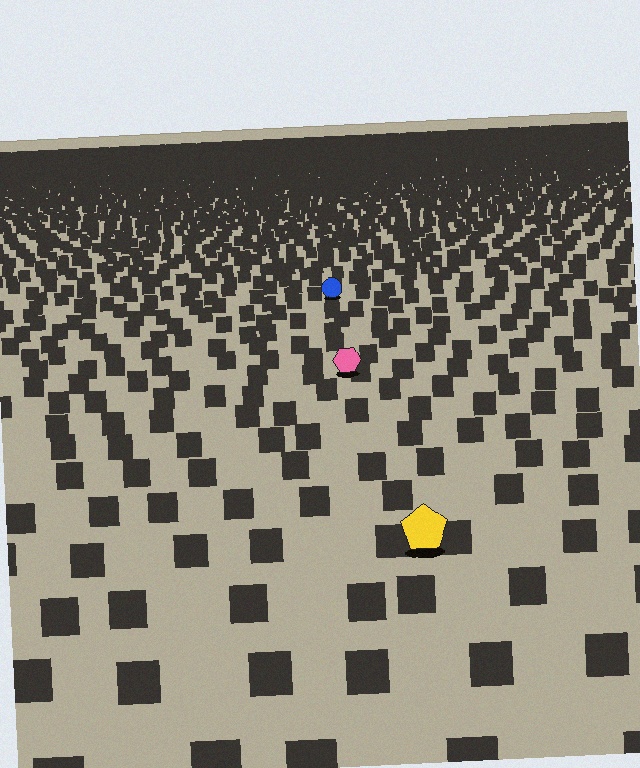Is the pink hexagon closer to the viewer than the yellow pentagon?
No. The yellow pentagon is closer — you can tell from the texture gradient: the ground texture is coarser near it.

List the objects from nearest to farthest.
From nearest to farthest: the yellow pentagon, the pink hexagon, the blue circle.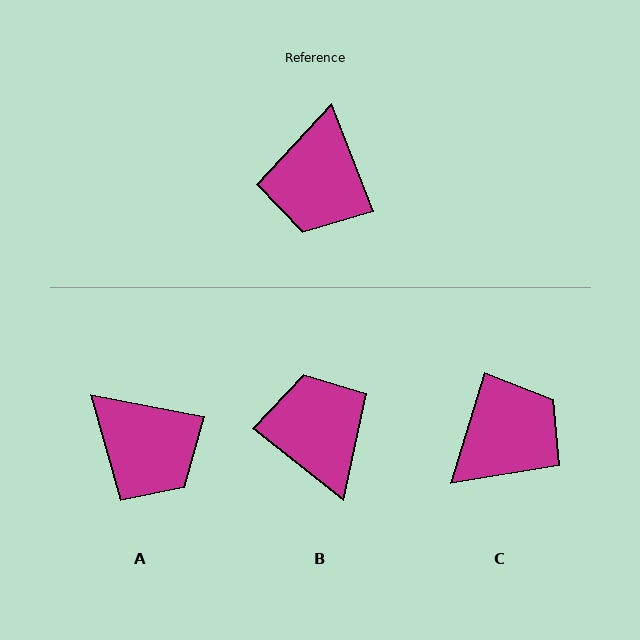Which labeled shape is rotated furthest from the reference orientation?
B, about 150 degrees away.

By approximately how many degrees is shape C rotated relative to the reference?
Approximately 142 degrees counter-clockwise.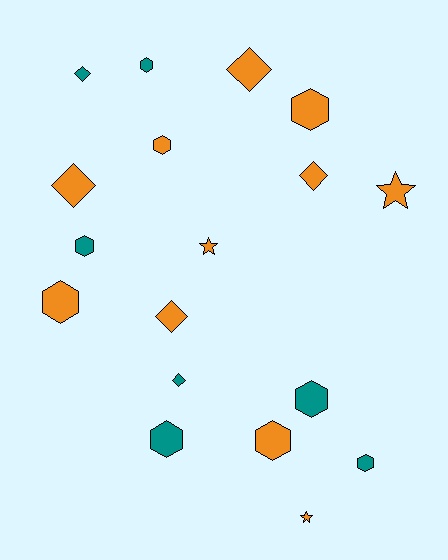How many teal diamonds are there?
There are 2 teal diamonds.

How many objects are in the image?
There are 18 objects.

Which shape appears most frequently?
Hexagon, with 9 objects.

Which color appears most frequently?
Orange, with 11 objects.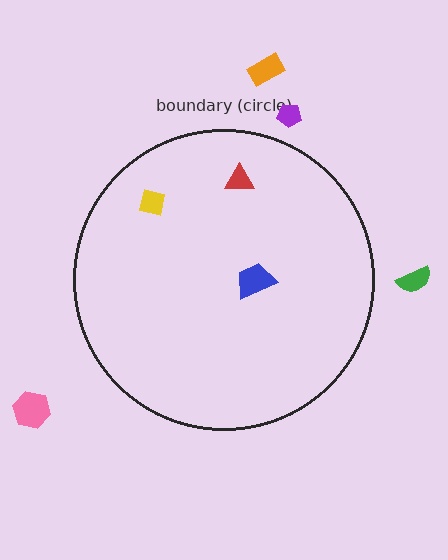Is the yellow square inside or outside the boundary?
Inside.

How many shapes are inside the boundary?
3 inside, 4 outside.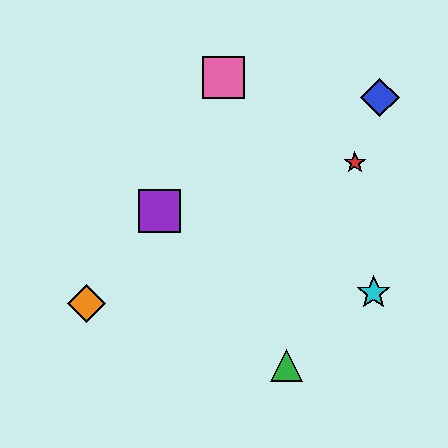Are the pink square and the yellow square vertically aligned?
Yes, both are at x≈224.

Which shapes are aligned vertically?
The yellow square, the pink square are aligned vertically.